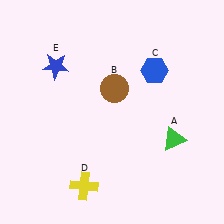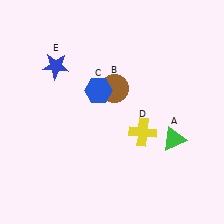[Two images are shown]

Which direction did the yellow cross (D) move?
The yellow cross (D) moved right.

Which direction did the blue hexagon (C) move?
The blue hexagon (C) moved left.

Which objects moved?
The objects that moved are: the blue hexagon (C), the yellow cross (D).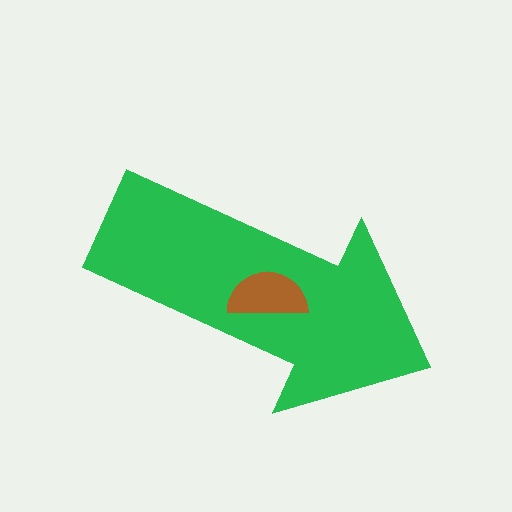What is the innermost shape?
The brown semicircle.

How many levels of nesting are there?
2.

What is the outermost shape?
The green arrow.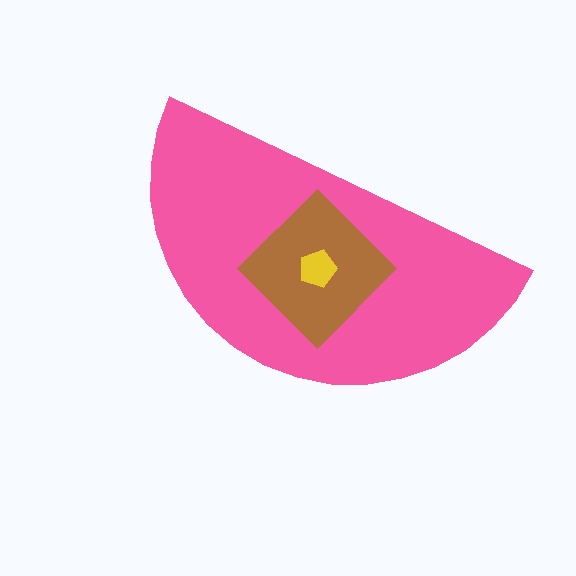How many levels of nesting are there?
3.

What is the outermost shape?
The pink semicircle.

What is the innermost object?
The yellow pentagon.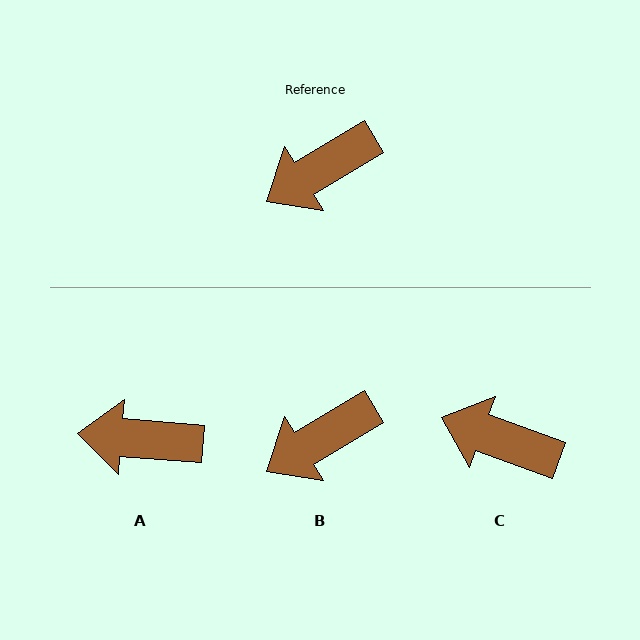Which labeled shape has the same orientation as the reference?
B.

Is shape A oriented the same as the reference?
No, it is off by about 36 degrees.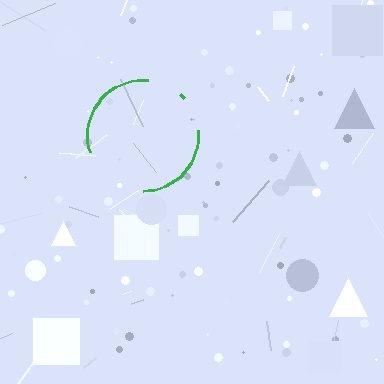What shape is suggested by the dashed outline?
The dashed outline suggests a circle.